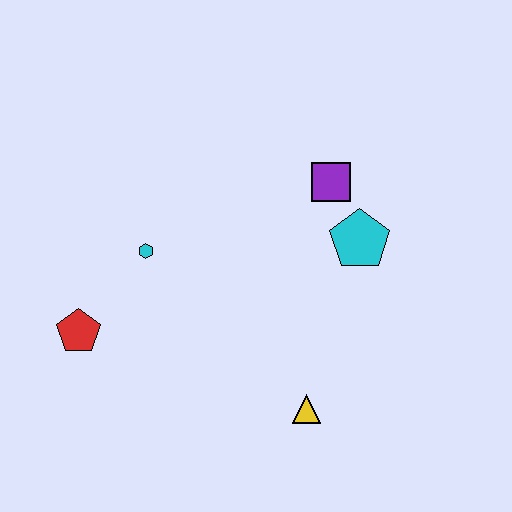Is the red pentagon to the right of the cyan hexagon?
No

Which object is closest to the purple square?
The cyan pentagon is closest to the purple square.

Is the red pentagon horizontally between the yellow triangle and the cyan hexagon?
No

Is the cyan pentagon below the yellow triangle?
No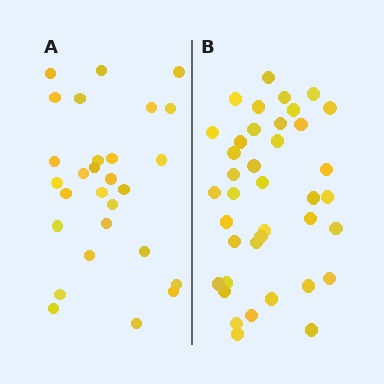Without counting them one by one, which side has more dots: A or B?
Region B (the right region) has more dots.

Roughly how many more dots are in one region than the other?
Region B has roughly 12 or so more dots than region A.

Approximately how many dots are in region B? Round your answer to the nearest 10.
About 40 dots. (The exact count is 39, which rounds to 40.)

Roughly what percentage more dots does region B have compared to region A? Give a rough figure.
About 40% more.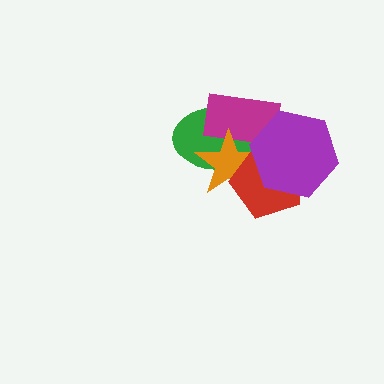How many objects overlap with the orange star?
4 objects overlap with the orange star.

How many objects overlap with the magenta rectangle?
4 objects overlap with the magenta rectangle.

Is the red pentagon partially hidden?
Yes, it is partially covered by another shape.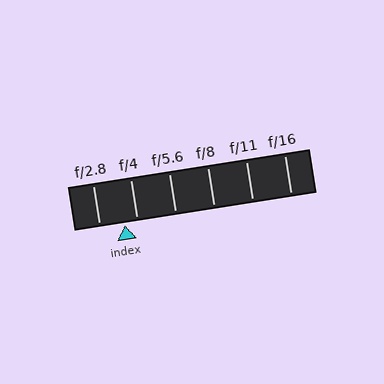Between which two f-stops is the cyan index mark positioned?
The index mark is between f/2.8 and f/4.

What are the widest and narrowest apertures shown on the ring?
The widest aperture shown is f/2.8 and the narrowest is f/16.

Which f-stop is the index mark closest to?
The index mark is closest to f/4.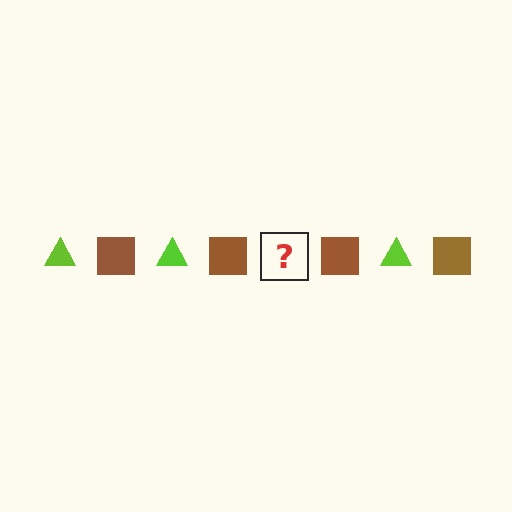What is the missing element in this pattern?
The missing element is a lime triangle.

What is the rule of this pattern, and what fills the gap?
The rule is that the pattern alternates between lime triangle and brown square. The gap should be filled with a lime triangle.